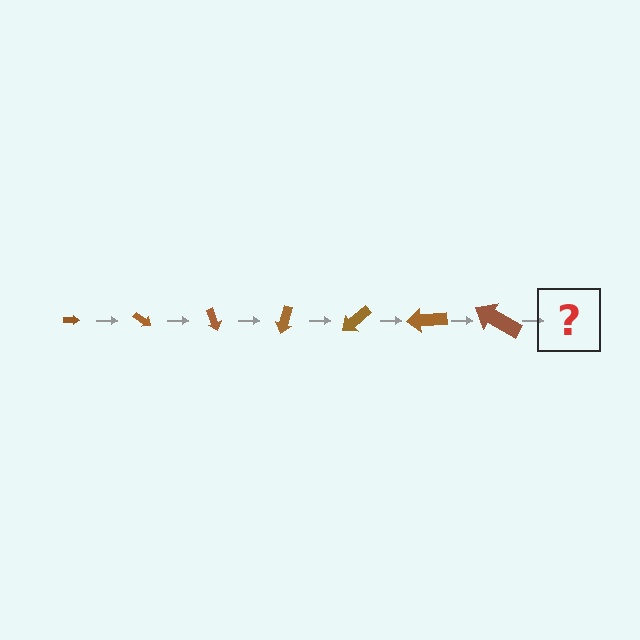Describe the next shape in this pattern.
It should be an arrow, larger than the previous one and rotated 245 degrees from the start.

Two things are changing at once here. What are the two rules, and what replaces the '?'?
The two rules are that the arrow grows larger each step and it rotates 35 degrees each step. The '?' should be an arrow, larger than the previous one and rotated 245 degrees from the start.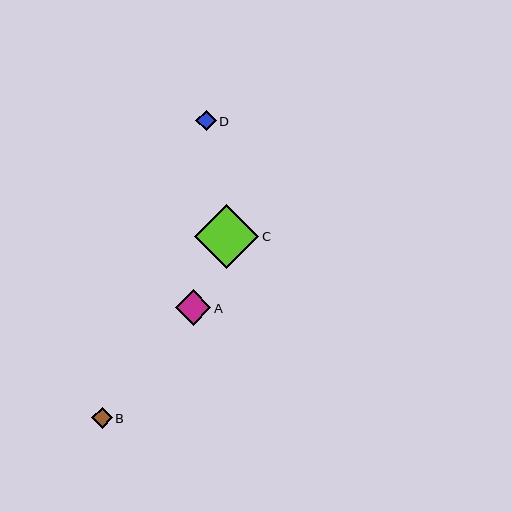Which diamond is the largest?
Diamond C is the largest with a size of approximately 64 pixels.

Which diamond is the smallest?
Diamond D is the smallest with a size of approximately 20 pixels.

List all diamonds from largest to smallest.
From largest to smallest: C, A, B, D.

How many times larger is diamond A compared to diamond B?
Diamond A is approximately 1.7 times the size of diamond B.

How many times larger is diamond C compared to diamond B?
Diamond C is approximately 3.1 times the size of diamond B.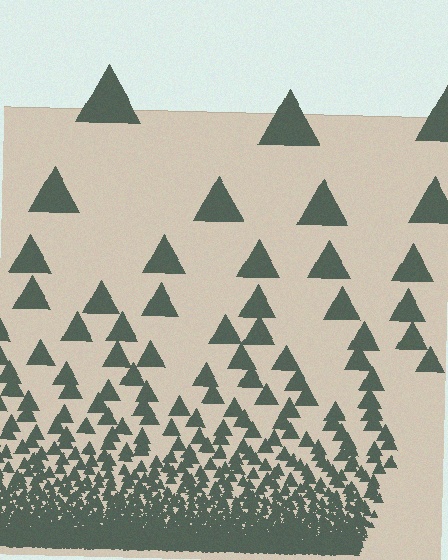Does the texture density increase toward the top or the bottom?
Density increases toward the bottom.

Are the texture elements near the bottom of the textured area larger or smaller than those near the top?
Smaller. The gradient is inverted — elements near the bottom are smaller and denser.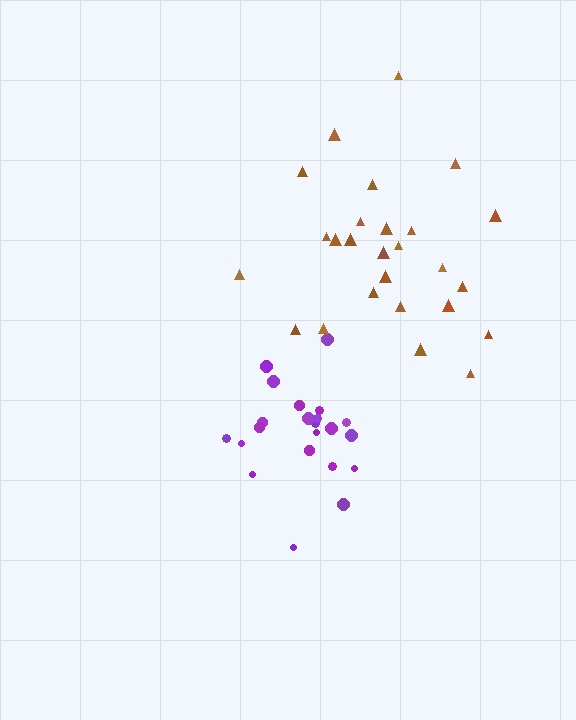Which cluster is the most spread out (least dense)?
Brown.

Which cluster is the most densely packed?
Purple.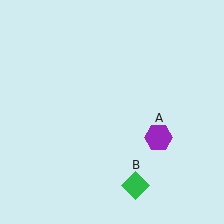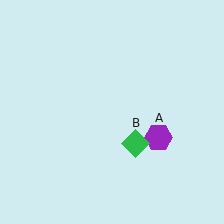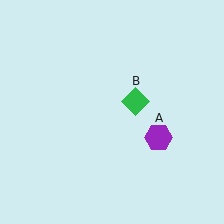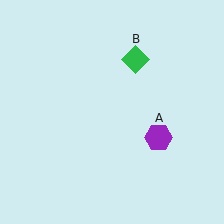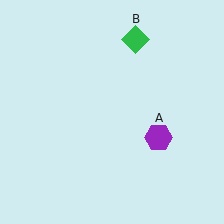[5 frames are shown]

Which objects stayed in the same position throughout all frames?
Purple hexagon (object A) remained stationary.